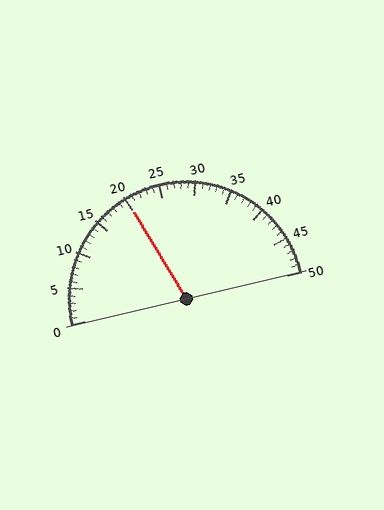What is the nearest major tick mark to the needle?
The nearest major tick mark is 20.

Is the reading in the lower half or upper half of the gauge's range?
The reading is in the lower half of the range (0 to 50).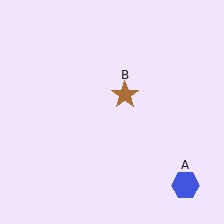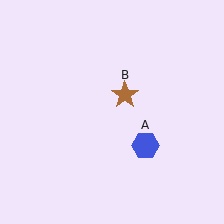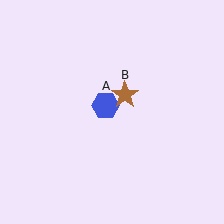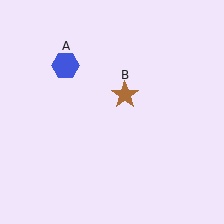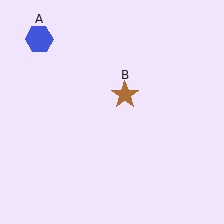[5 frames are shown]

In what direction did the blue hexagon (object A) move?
The blue hexagon (object A) moved up and to the left.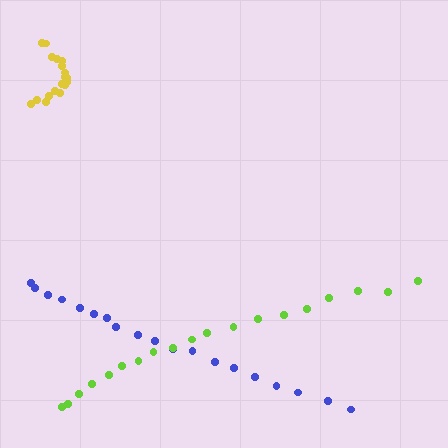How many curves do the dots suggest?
There are 3 distinct paths.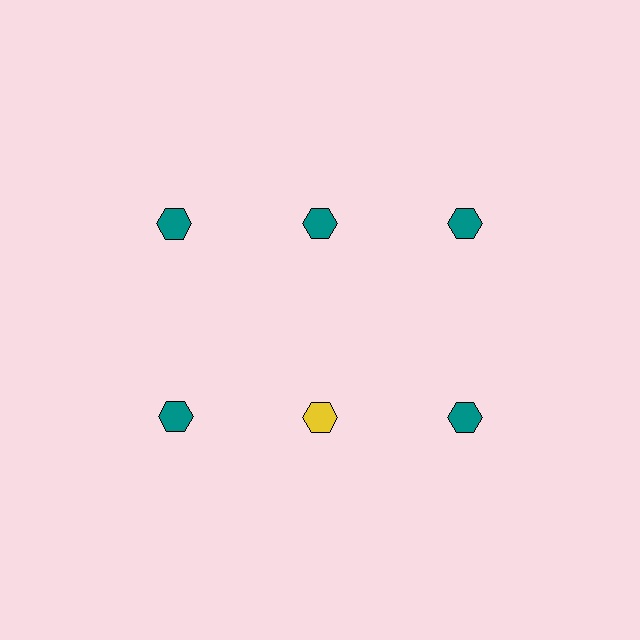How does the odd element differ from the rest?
It has a different color: yellow instead of teal.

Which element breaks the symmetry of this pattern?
The yellow hexagon in the second row, second from left column breaks the symmetry. All other shapes are teal hexagons.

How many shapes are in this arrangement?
There are 6 shapes arranged in a grid pattern.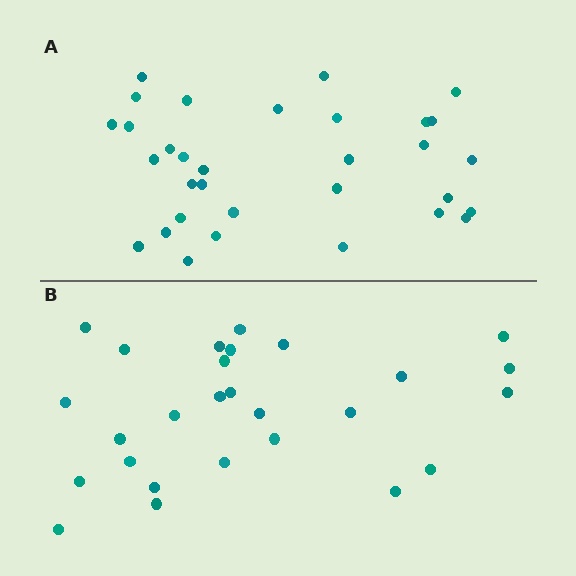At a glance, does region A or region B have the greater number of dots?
Region A (the top region) has more dots.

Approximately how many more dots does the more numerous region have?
Region A has about 5 more dots than region B.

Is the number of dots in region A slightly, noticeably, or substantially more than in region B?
Region A has only slightly more — the two regions are fairly close. The ratio is roughly 1.2 to 1.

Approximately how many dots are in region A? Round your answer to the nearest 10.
About 30 dots. (The exact count is 32, which rounds to 30.)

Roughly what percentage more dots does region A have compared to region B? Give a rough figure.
About 20% more.